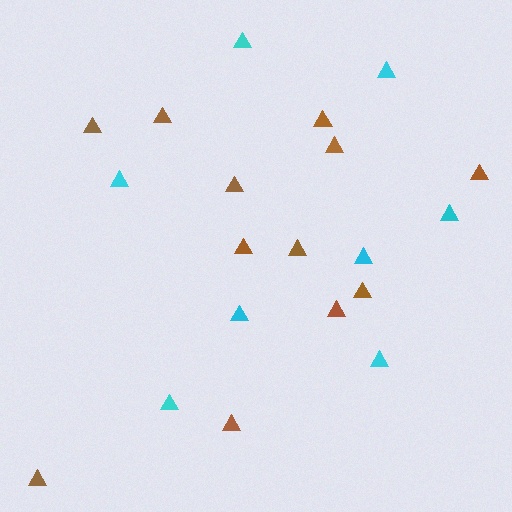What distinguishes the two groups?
There are 2 groups: one group of brown triangles (12) and one group of cyan triangles (8).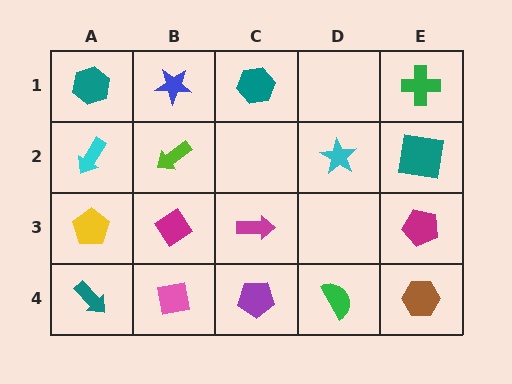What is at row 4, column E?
A brown hexagon.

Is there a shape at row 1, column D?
No, that cell is empty.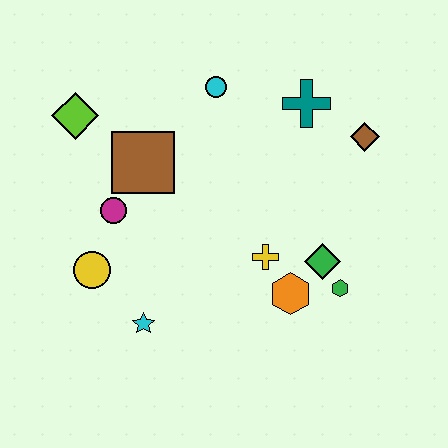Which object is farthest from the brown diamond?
The yellow circle is farthest from the brown diamond.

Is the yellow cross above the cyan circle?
No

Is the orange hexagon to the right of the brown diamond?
No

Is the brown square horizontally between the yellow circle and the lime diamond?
No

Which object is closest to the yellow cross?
The orange hexagon is closest to the yellow cross.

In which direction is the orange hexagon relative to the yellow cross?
The orange hexagon is below the yellow cross.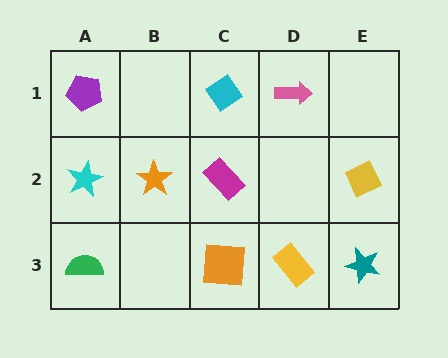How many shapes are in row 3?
4 shapes.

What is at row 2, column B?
An orange star.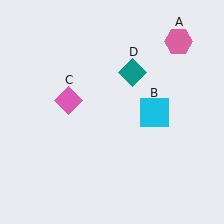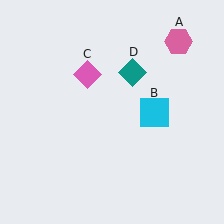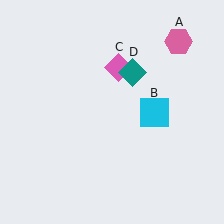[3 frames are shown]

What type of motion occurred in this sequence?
The pink diamond (object C) rotated clockwise around the center of the scene.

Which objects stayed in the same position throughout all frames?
Pink hexagon (object A) and cyan square (object B) and teal diamond (object D) remained stationary.